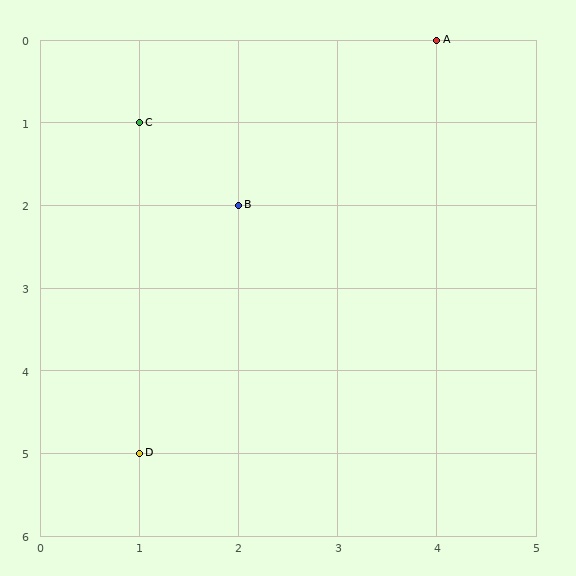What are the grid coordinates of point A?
Point A is at grid coordinates (4, 0).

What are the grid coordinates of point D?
Point D is at grid coordinates (1, 5).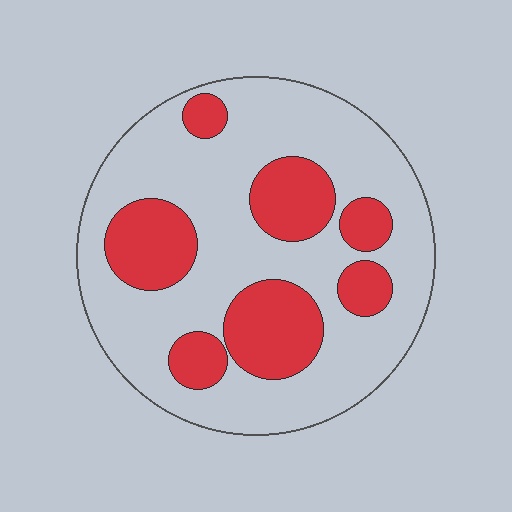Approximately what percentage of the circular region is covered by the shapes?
Approximately 30%.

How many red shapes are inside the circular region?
7.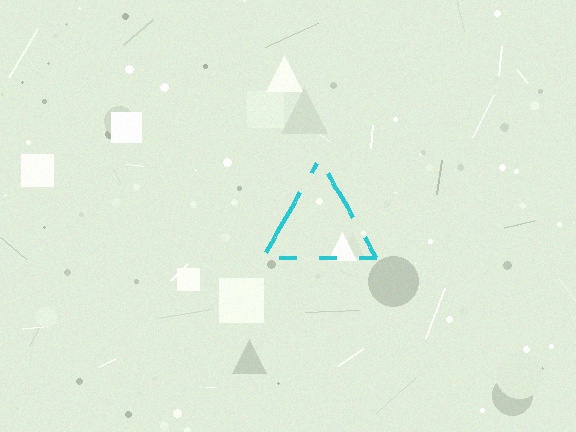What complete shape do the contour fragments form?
The contour fragments form a triangle.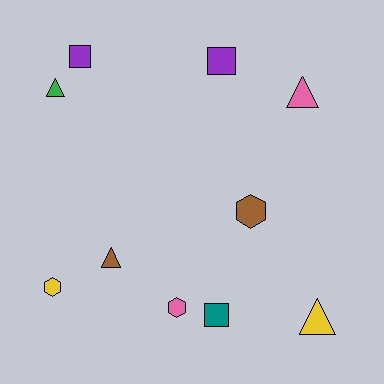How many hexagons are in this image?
There are 3 hexagons.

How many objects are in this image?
There are 10 objects.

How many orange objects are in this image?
There are no orange objects.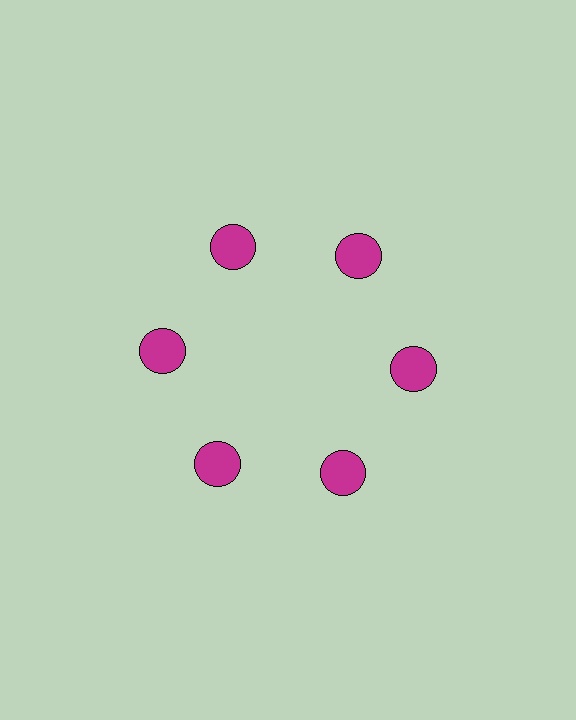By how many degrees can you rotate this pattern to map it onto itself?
The pattern maps onto itself every 60 degrees of rotation.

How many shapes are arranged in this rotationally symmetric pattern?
There are 6 shapes, arranged in 6 groups of 1.